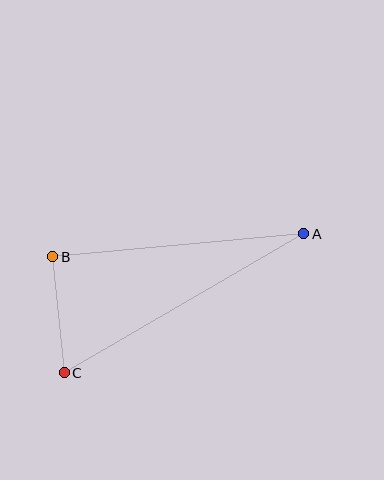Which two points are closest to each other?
Points B and C are closest to each other.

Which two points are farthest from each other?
Points A and C are farthest from each other.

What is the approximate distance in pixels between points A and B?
The distance between A and B is approximately 252 pixels.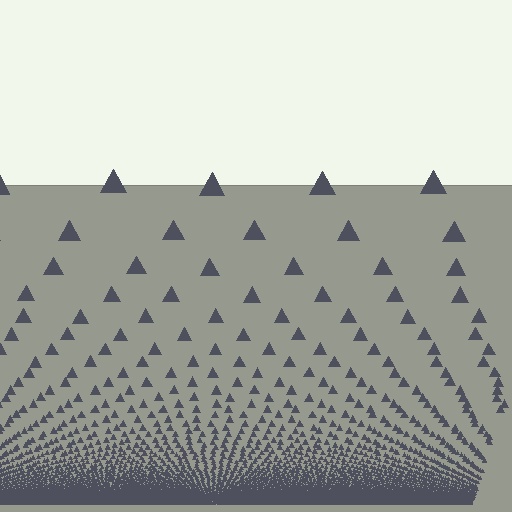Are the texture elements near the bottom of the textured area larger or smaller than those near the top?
Smaller. The gradient is inverted — elements near the bottom are smaller and denser.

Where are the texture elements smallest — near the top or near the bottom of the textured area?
Near the bottom.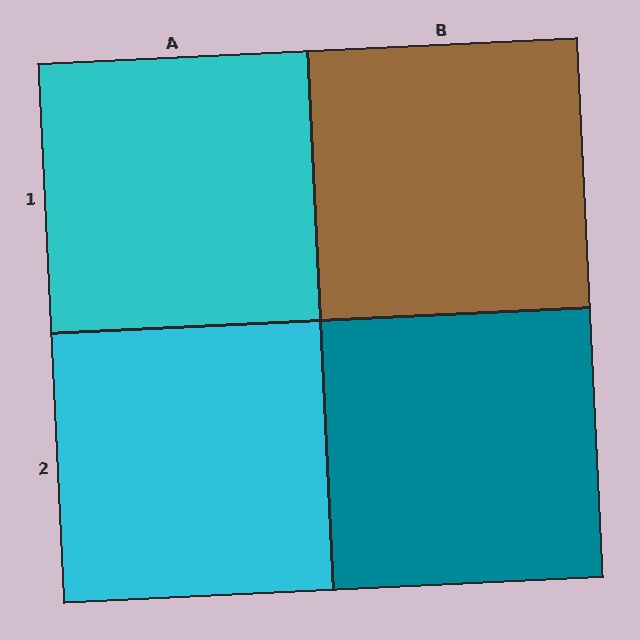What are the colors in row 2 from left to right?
Cyan, teal.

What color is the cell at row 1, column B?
Brown.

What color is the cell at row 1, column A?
Cyan.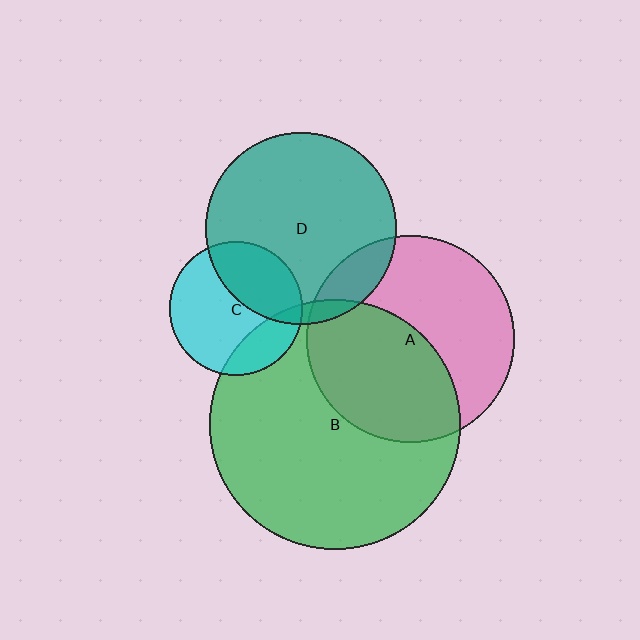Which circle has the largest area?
Circle B (green).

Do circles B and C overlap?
Yes.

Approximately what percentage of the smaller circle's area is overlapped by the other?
Approximately 20%.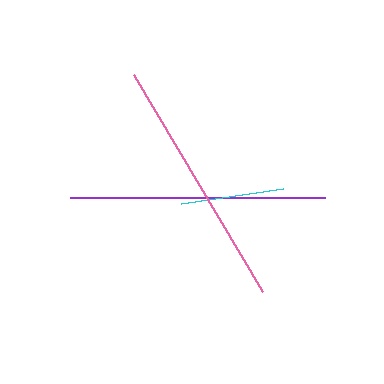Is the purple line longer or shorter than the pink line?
The purple line is longer than the pink line.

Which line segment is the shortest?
The cyan line is the shortest at approximately 103 pixels.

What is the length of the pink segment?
The pink segment is approximately 253 pixels long.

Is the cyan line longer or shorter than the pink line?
The pink line is longer than the cyan line.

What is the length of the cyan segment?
The cyan segment is approximately 103 pixels long.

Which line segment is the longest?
The purple line is the longest at approximately 255 pixels.